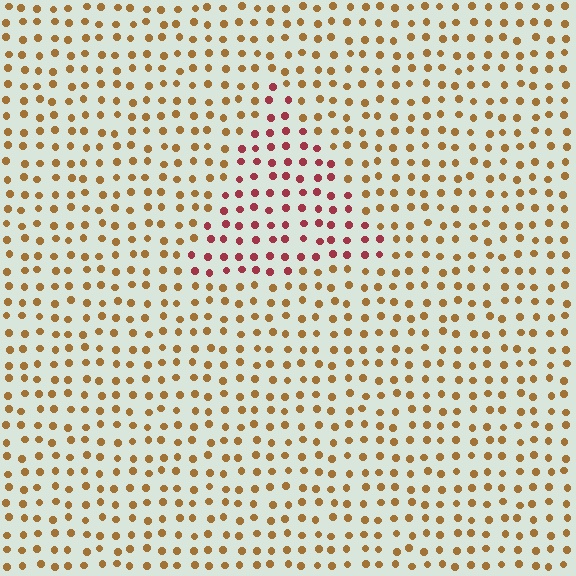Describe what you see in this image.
The image is filled with small brown elements in a uniform arrangement. A triangle-shaped region is visible where the elements are tinted to a slightly different hue, forming a subtle color boundary.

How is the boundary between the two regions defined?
The boundary is defined purely by a slight shift in hue (about 45 degrees). Spacing, size, and orientation are identical on both sides.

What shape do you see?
I see a triangle.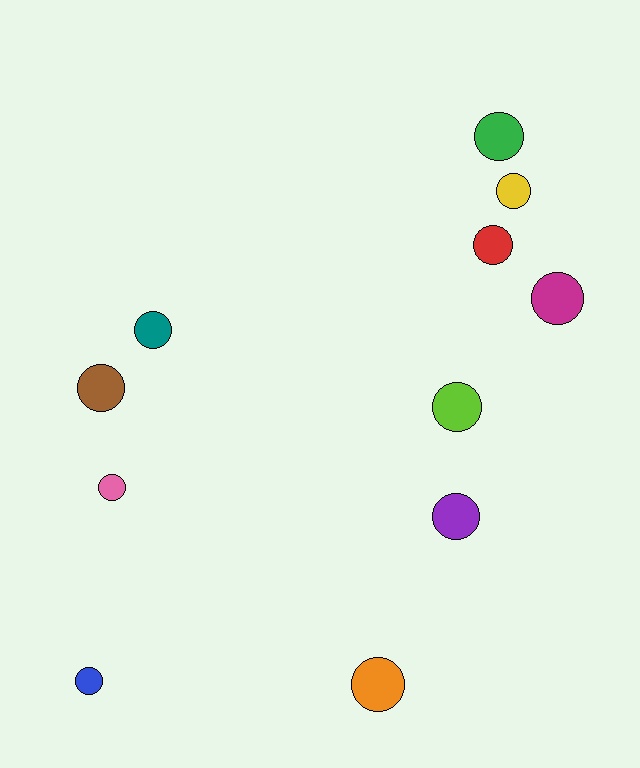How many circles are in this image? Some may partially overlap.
There are 11 circles.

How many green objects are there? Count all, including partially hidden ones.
There is 1 green object.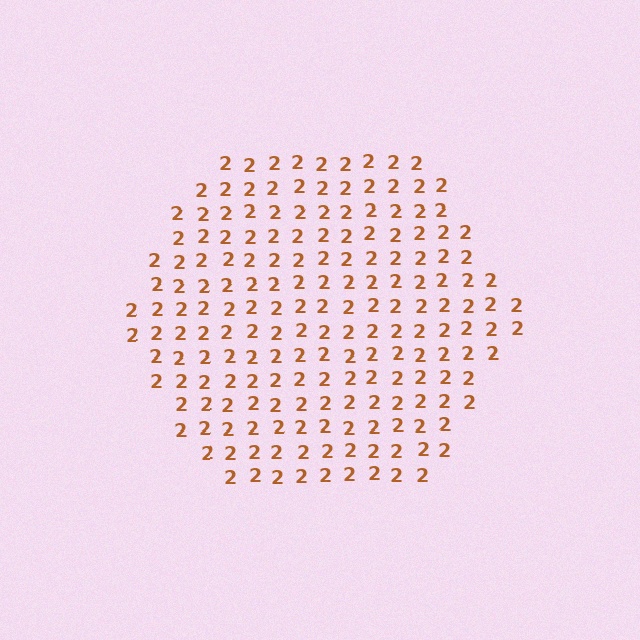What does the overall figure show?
The overall figure shows a hexagon.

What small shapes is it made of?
It is made of small digit 2's.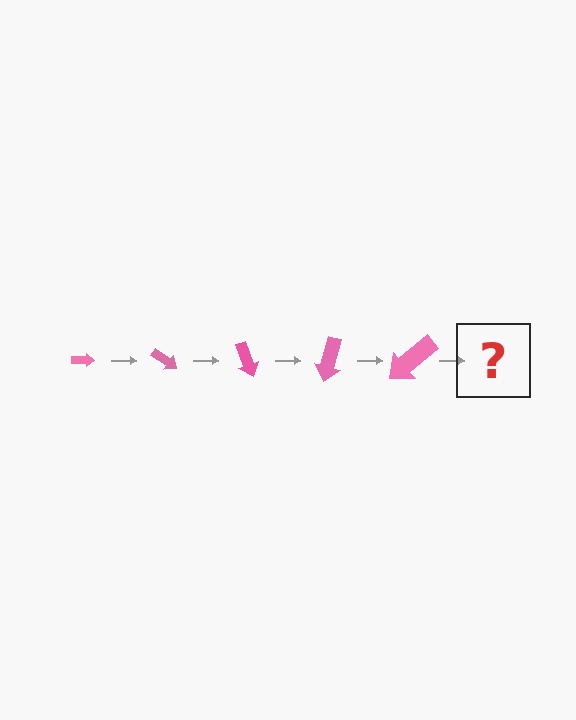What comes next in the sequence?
The next element should be an arrow, larger than the previous one and rotated 175 degrees from the start.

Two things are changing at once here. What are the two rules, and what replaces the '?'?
The two rules are that the arrow grows larger each step and it rotates 35 degrees each step. The '?' should be an arrow, larger than the previous one and rotated 175 degrees from the start.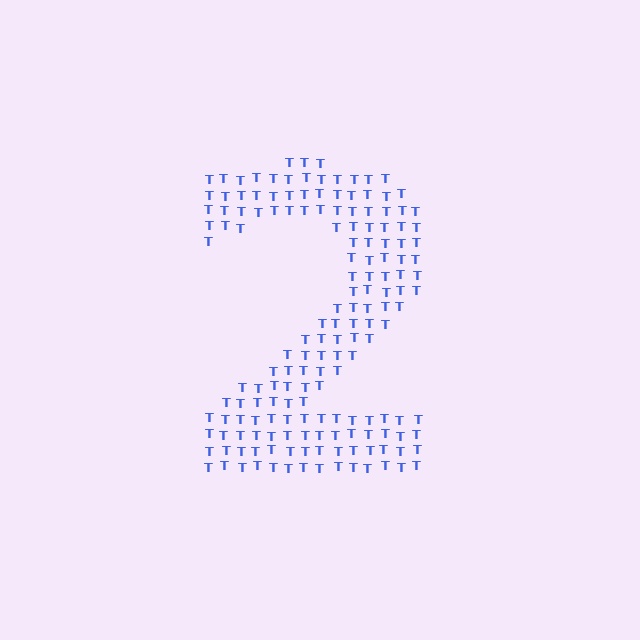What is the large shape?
The large shape is the digit 2.